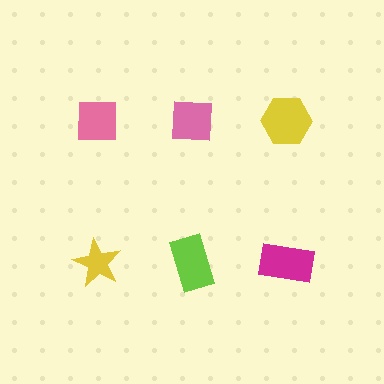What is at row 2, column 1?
A yellow star.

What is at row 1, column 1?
A pink square.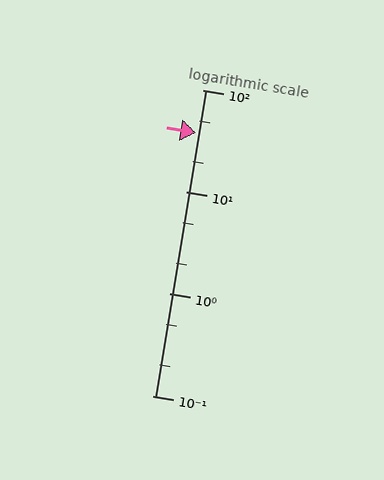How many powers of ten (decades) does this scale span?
The scale spans 3 decades, from 0.1 to 100.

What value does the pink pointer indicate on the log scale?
The pointer indicates approximately 38.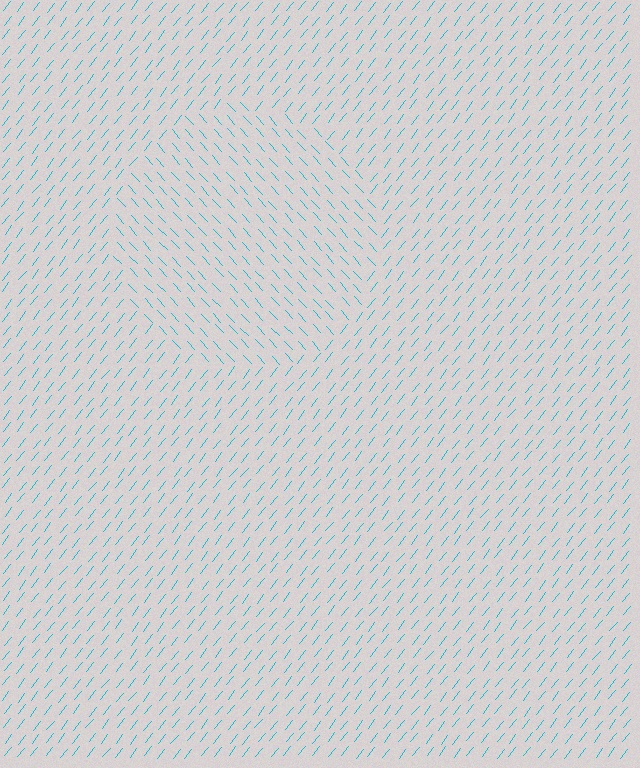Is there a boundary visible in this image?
Yes, there is a texture boundary formed by a change in line orientation.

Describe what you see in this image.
The image is filled with small cyan line segments. A circle region in the image has lines oriented differently from the surrounding lines, creating a visible texture boundary.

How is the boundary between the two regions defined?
The boundary is defined purely by a change in line orientation (approximately 81 degrees difference). All lines are the same color and thickness.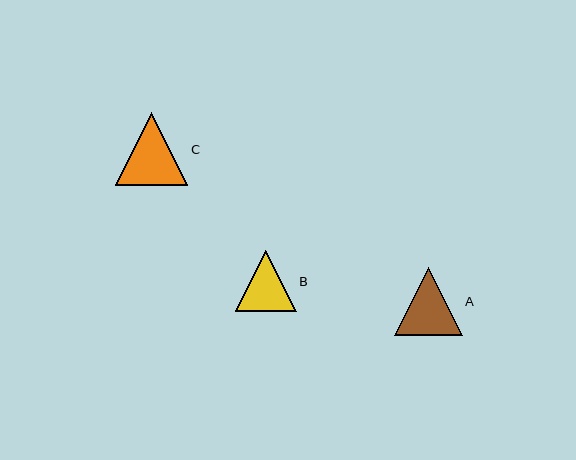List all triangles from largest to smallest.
From largest to smallest: C, A, B.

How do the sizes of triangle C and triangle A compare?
Triangle C and triangle A are approximately the same size.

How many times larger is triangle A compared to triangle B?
Triangle A is approximately 1.1 times the size of triangle B.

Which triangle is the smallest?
Triangle B is the smallest with a size of approximately 61 pixels.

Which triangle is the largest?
Triangle C is the largest with a size of approximately 73 pixels.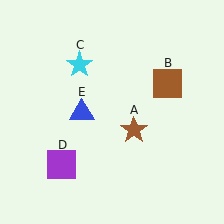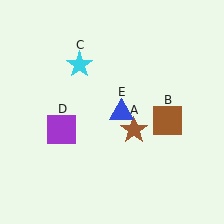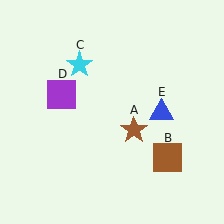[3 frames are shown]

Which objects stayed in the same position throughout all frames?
Brown star (object A) and cyan star (object C) remained stationary.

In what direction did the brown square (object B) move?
The brown square (object B) moved down.